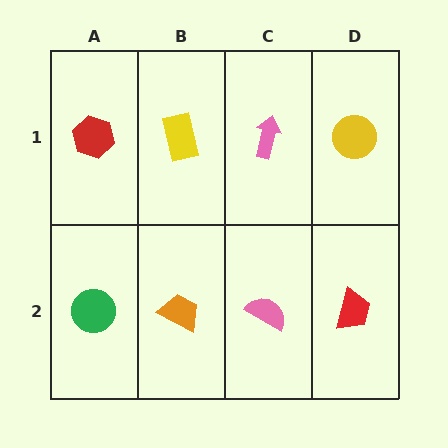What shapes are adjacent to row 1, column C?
A pink semicircle (row 2, column C), a yellow rectangle (row 1, column B), a yellow circle (row 1, column D).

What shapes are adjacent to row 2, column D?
A yellow circle (row 1, column D), a pink semicircle (row 2, column C).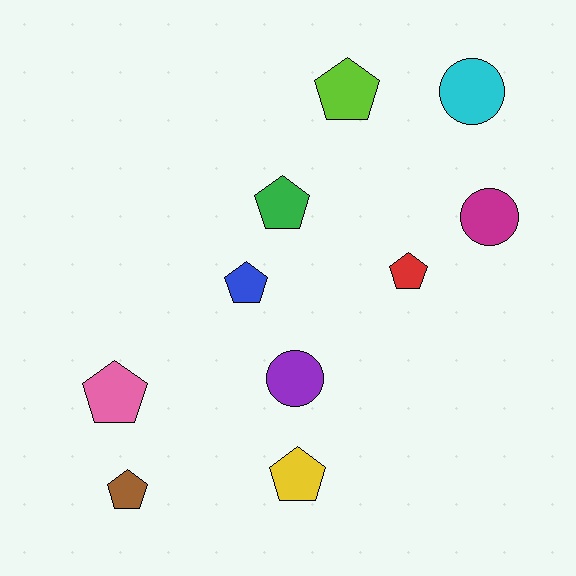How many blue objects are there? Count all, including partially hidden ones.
There is 1 blue object.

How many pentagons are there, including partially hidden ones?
There are 7 pentagons.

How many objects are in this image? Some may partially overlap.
There are 10 objects.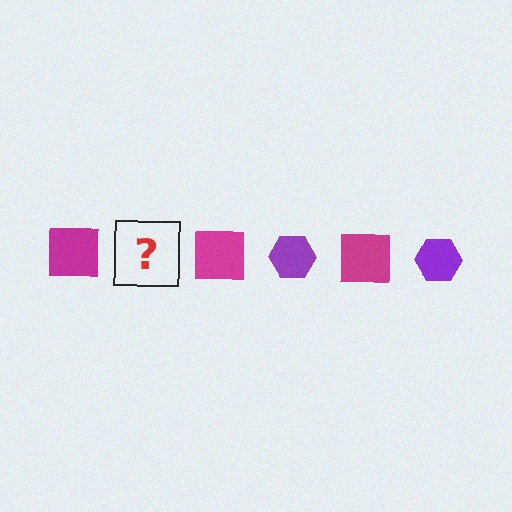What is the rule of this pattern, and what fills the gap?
The rule is that the pattern alternates between magenta square and purple hexagon. The gap should be filled with a purple hexagon.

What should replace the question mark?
The question mark should be replaced with a purple hexagon.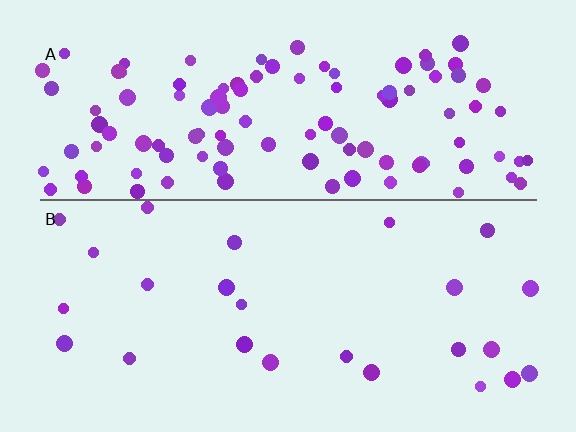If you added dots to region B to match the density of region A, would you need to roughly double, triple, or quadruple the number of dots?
Approximately quadruple.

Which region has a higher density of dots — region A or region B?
A (the top).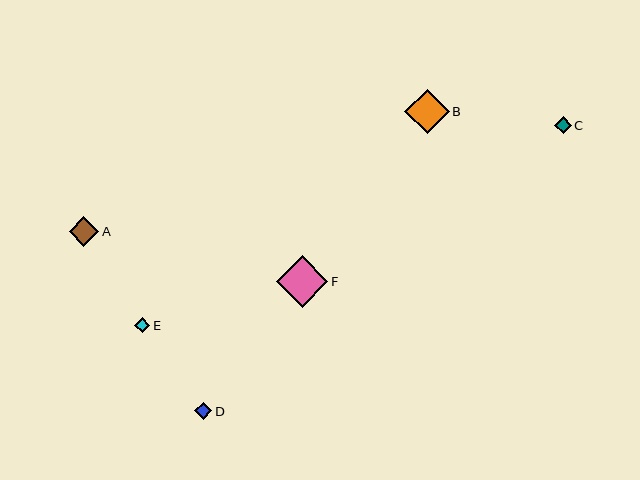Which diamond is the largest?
Diamond F is the largest with a size of approximately 52 pixels.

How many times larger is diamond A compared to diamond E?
Diamond A is approximately 1.9 times the size of diamond E.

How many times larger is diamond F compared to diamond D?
Diamond F is approximately 3.0 times the size of diamond D.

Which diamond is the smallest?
Diamond E is the smallest with a size of approximately 16 pixels.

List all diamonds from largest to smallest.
From largest to smallest: F, B, A, D, C, E.